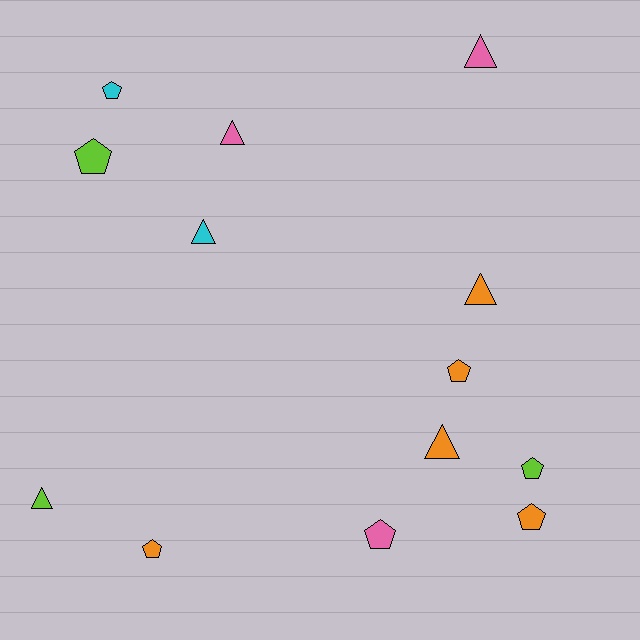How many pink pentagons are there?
There is 1 pink pentagon.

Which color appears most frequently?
Orange, with 5 objects.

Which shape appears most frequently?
Pentagon, with 7 objects.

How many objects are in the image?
There are 13 objects.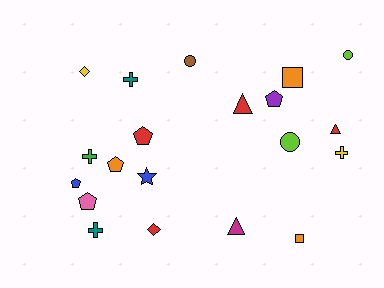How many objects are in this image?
There are 20 objects.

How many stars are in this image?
There is 1 star.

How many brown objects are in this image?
There is 1 brown object.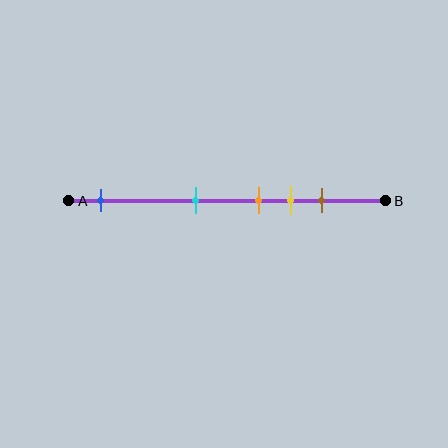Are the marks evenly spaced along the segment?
No, the marks are not evenly spaced.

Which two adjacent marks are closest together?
The orange and yellow marks are the closest adjacent pair.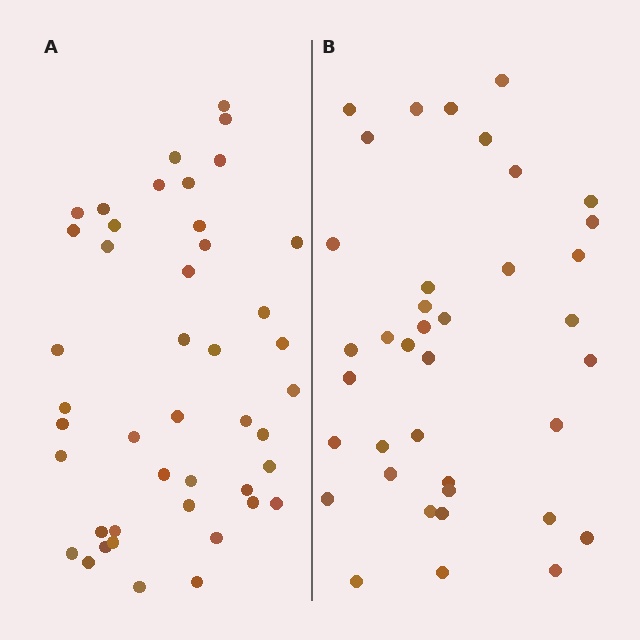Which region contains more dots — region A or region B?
Region A (the left region) has more dots.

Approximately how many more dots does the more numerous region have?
Region A has about 6 more dots than region B.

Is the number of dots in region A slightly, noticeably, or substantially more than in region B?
Region A has only slightly more — the two regions are fairly close. The ratio is roughly 1.2 to 1.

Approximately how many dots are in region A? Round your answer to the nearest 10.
About 40 dots. (The exact count is 44, which rounds to 40.)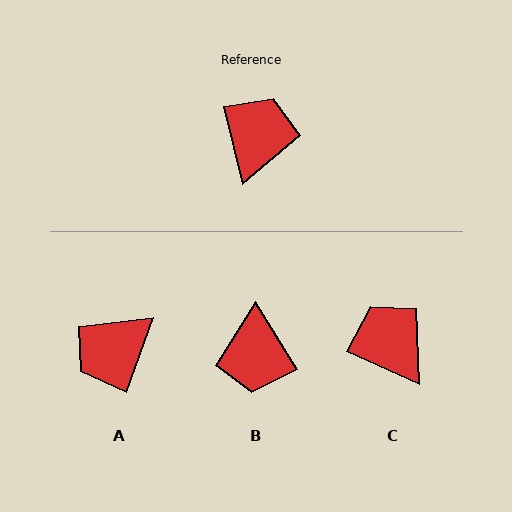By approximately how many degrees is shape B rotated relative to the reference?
Approximately 162 degrees clockwise.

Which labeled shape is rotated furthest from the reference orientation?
B, about 162 degrees away.